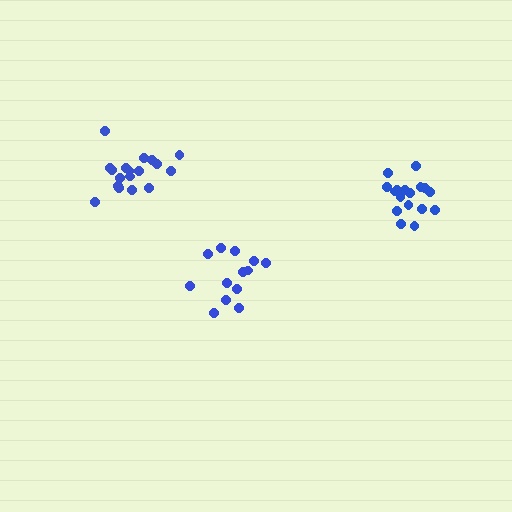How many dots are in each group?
Group 1: 13 dots, Group 2: 17 dots, Group 3: 18 dots (48 total).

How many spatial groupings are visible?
There are 3 spatial groupings.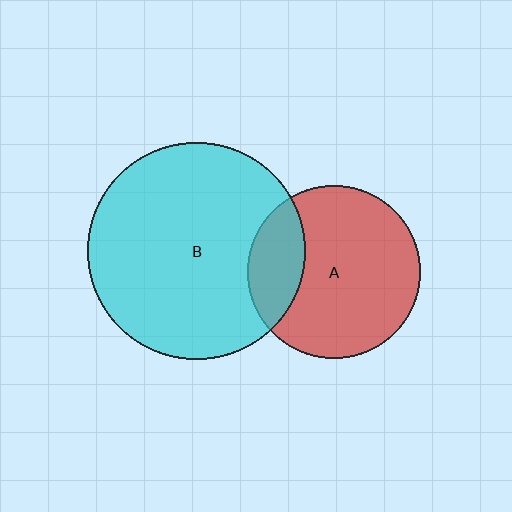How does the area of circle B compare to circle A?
Approximately 1.6 times.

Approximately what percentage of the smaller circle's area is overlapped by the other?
Approximately 20%.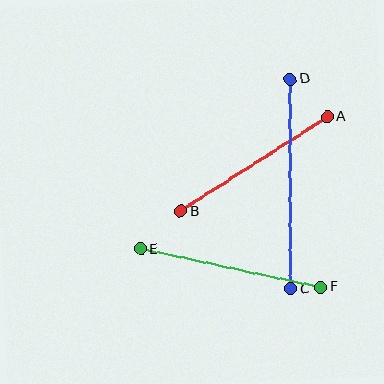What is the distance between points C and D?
The distance is approximately 209 pixels.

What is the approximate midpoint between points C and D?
The midpoint is at approximately (291, 184) pixels.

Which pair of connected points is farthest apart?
Points C and D are farthest apart.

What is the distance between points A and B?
The distance is approximately 175 pixels.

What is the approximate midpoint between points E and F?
The midpoint is at approximately (231, 268) pixels.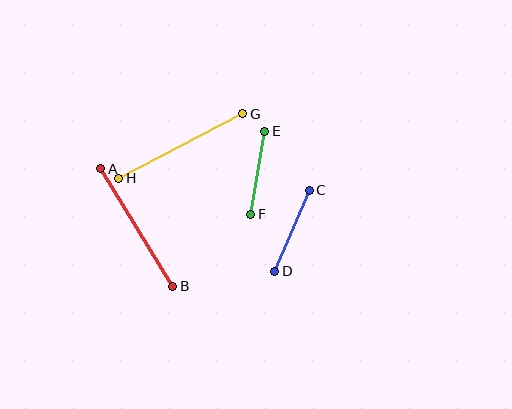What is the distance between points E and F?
The distance is approximately 84 pixels.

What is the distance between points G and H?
The distance is approximately 140 pixels.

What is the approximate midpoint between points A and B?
The midpoint is at approximately (137, 227) pixels.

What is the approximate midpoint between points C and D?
The midpoint is at approximately (292, 231) pixels.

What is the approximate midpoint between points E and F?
The midpoint is at approximately (258, 173) pixels.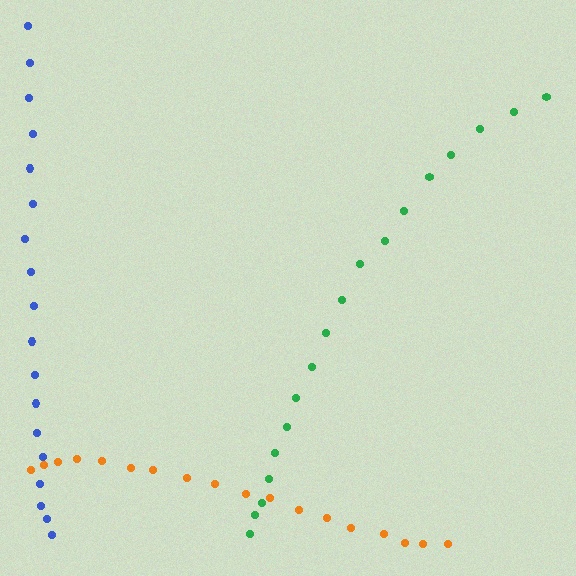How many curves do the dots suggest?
There are 3 distinct paths.